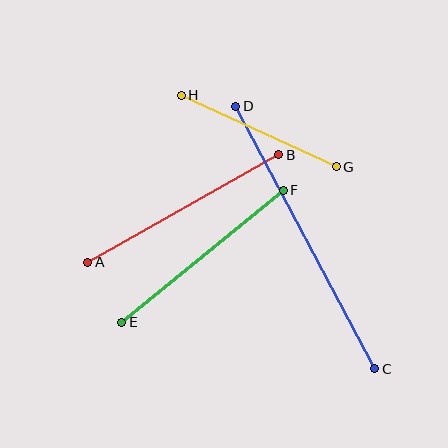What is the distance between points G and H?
The distance is approximately 171 pixels.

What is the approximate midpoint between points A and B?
The midpoint is at approximately (183, 208) pixels.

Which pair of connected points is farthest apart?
Points C and D are farthest apart.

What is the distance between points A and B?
The distance is approximately 219 pixels.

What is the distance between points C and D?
The distance is approximately 297 pixels.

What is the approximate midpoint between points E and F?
The midpoint is at approximately (203, 256) pixels.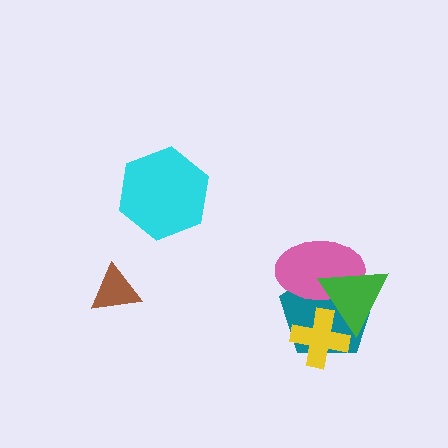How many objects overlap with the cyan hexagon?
0 objects overlap with the cyan hexagon.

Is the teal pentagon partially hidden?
Yes, it is partially covered by another shape.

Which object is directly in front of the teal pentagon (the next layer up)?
The yellow cross is directly in front of the teal pentagon.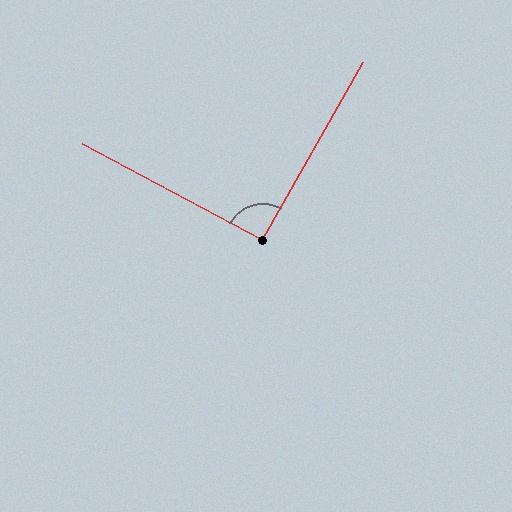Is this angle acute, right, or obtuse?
It is approximately a right angle.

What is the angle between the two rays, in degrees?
Approximately 91 degrees.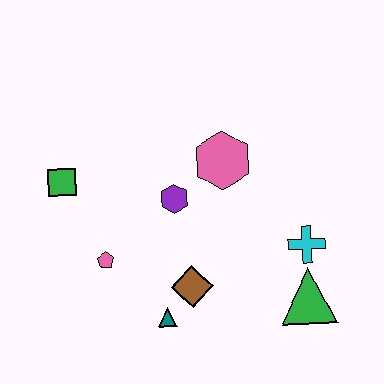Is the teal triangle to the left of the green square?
No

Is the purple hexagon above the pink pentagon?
Yes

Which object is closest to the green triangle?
The cyan cross is closest to the green triangle.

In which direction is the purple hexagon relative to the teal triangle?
The purple hexagon is above the teal triangle.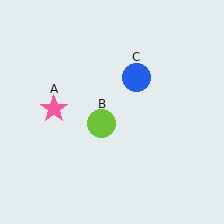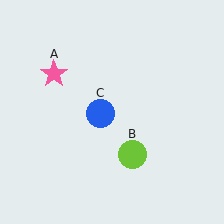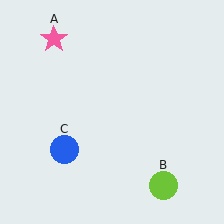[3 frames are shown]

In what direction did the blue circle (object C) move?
The blue circle (object C) moved down and to the left.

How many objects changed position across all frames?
3 objects changed position: pink star (object A), lime circle (object B), blue circle (object C).